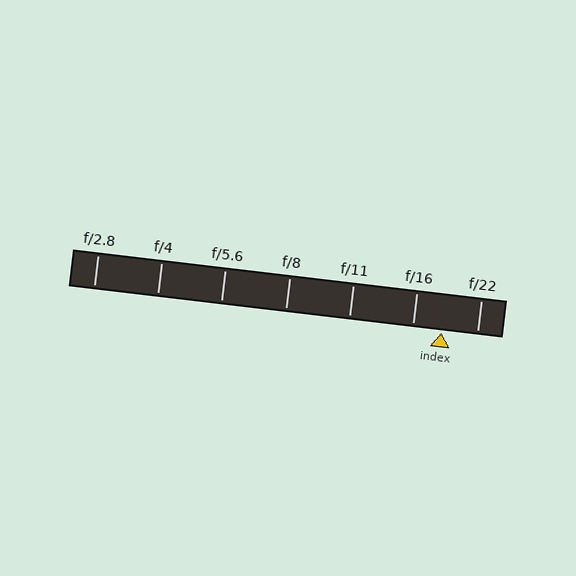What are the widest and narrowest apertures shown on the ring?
The widest aperture shown is f/2.8 and the narrowest is f/22.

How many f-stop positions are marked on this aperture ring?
There are 7 f-stop positions marked.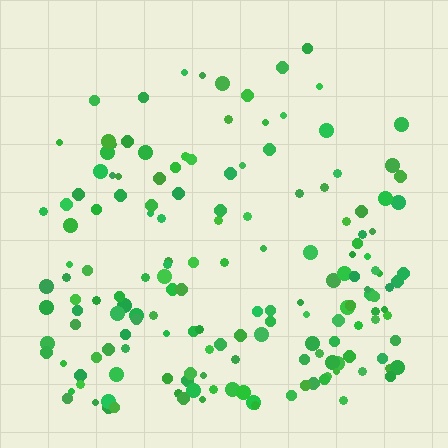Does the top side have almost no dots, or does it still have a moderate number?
Still a moderate number, just noticeably fewer than the bottom.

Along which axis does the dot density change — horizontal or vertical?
Vertical.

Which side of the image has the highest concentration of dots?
The bottom.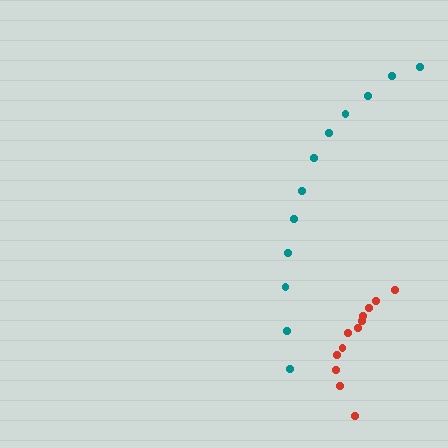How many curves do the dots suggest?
There are 2 distinct paths.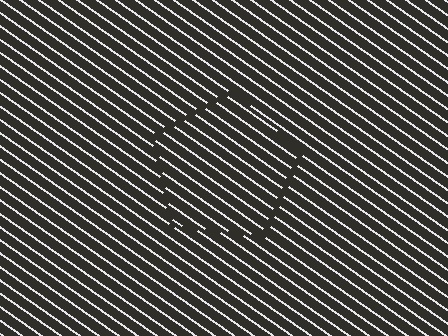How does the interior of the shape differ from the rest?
The interior of the shape contains the same grating, shifted by half a period — the contour is defined by the phase discontinuity where line-ends from the inner and outer gratings abut.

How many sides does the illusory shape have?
5 sides — the line-ends trace a pentagon.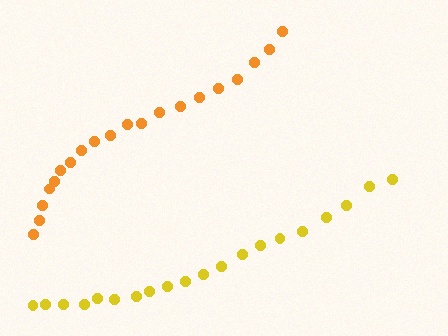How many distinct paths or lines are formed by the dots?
There are 2 distinct paths.